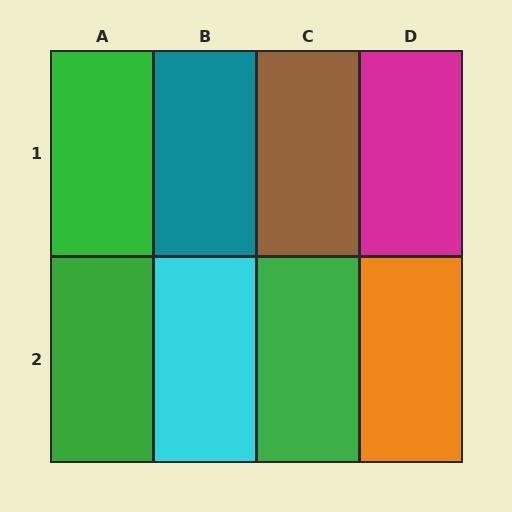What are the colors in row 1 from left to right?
Green, teal, brown, magenta.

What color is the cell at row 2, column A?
Green.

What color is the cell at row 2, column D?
Orange.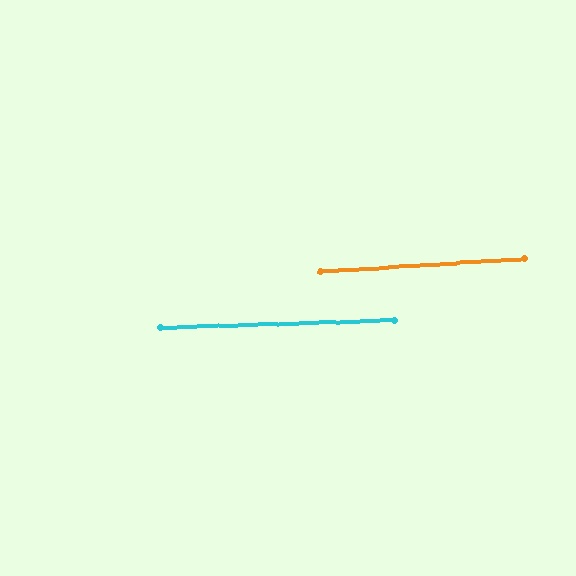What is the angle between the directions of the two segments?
Approximately 2 degrees.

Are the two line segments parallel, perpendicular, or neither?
Parallel — their directions differ by only 1.6°.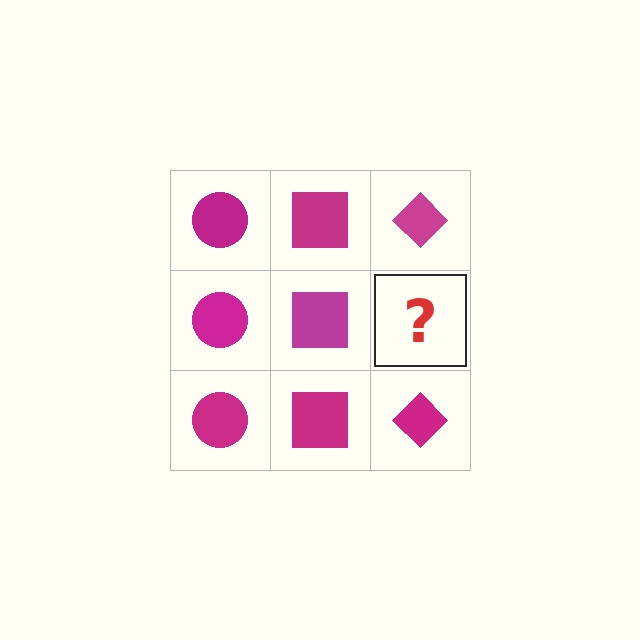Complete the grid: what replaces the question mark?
The question mark should be replaced with a magenta diamond.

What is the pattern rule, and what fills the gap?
The rule is that each column has a consistent shape. The gap should be filled with a magenta diamond.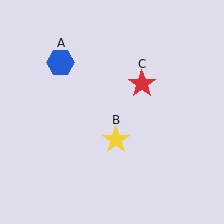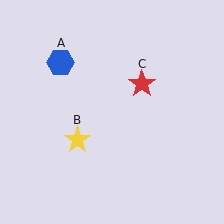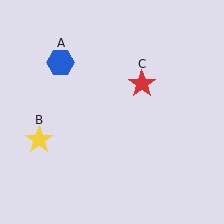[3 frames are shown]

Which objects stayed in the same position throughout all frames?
Blue hexagon (object A) and red star (object C) remained stationary.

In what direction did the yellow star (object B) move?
The yellow star (object B) moved left.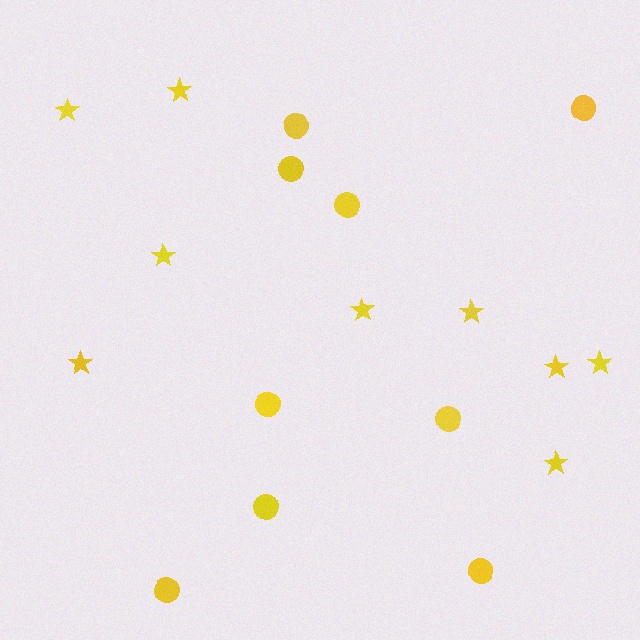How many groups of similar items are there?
There are 2 groups: one group of circles (9) and one group of stars (9).